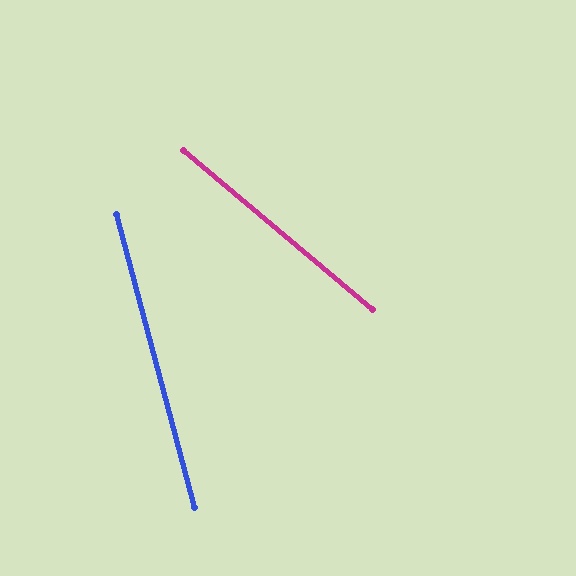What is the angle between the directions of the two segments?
Approximately 35 degrees.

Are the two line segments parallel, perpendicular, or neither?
Neither parallel nor perpendicular — they differ by about 35°.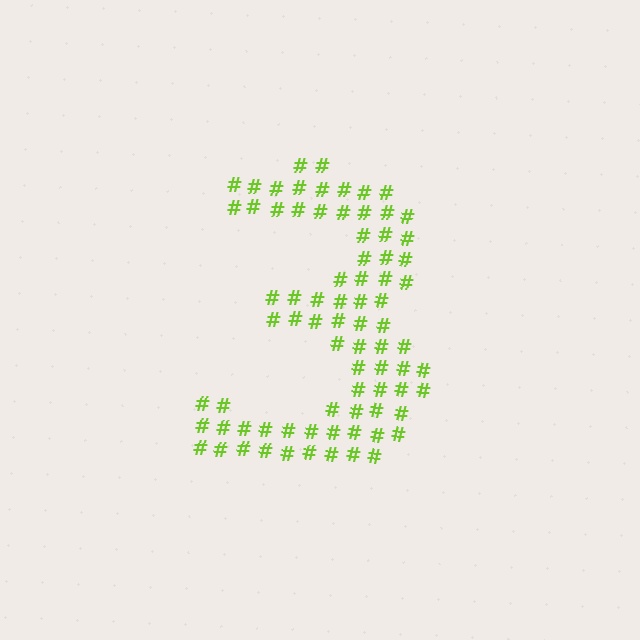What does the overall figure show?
The overall figure shows the digit 3.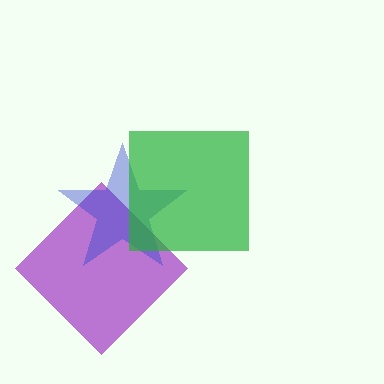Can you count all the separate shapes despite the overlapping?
Yes, there are 3 separate shapes.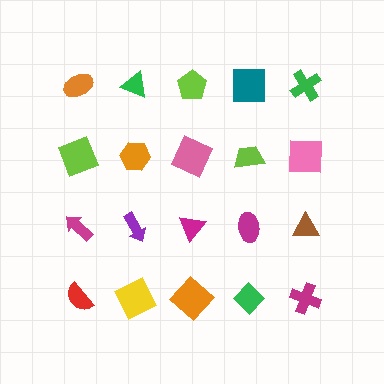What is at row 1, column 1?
An orange ellipse.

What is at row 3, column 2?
A purple arrow.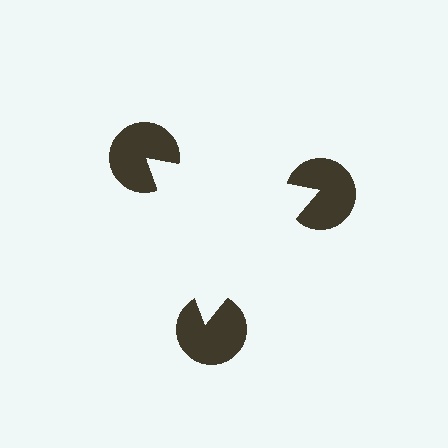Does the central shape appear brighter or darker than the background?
It typically appears slightly brighter than the background, even though no actual brightness change is drawn.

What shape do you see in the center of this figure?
An illusory triangle — its edges are inferred from the aligned wedge cuts in the pac-man discs, not physically drawn.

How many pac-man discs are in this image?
There are 3 — one at each vertex of the illusory triangle.